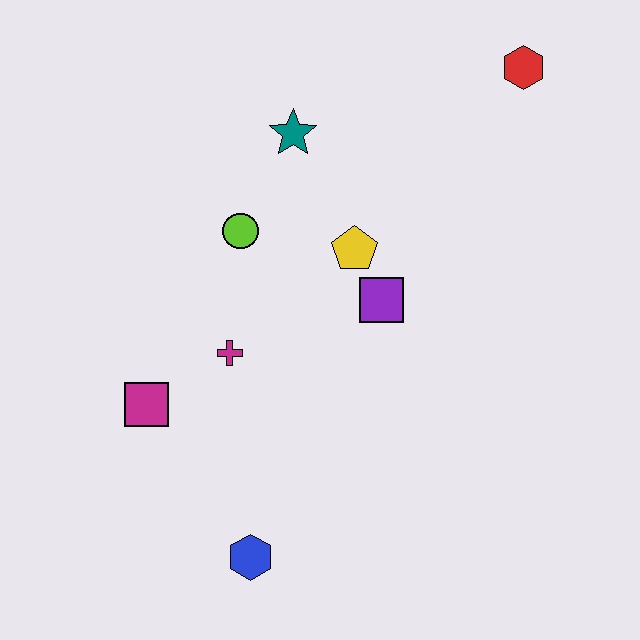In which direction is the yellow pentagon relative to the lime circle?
The yellow pentagon is to the right of the lime circle.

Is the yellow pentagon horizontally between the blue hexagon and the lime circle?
No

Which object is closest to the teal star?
The lime circle is closest to the teal star.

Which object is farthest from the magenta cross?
The red hexagon is farthest from the magenta cross.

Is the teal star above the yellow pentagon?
Yes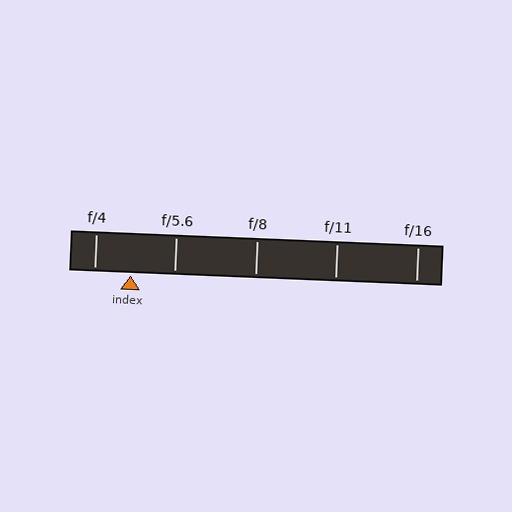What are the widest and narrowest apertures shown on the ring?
The widest aperture shown is f/4 and the narrowest is f/16.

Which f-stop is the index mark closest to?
The index mark is closest to f/4.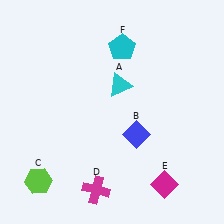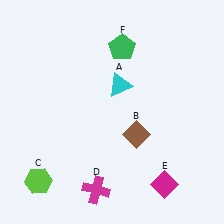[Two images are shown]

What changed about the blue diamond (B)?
In Image 1, B is blue. In Image 2, it changed to brown.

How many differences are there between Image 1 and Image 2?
There are 2 differences between the two images.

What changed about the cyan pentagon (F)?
In Image 1, F is cyan. In Image 2, it changed to green.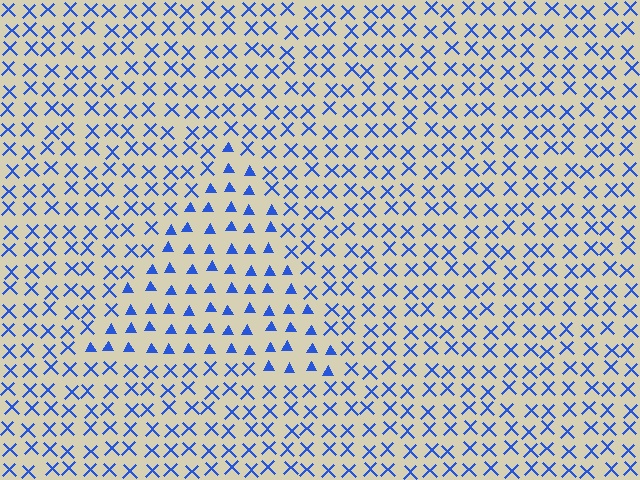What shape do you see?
I see a triangle.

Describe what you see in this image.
The image is filled with small blue elements arranged in a uniform grid. A triangle-shaped region contains triangles, while the surrounding area contains X marks. The boundary is defined purely by the change in element shape.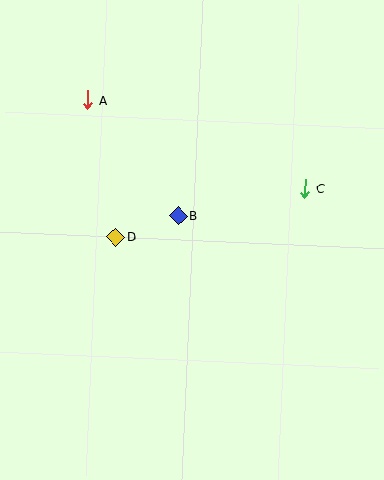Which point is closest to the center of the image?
Point B at (178, 215) is closest to the center.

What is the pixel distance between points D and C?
The distance between D and C is 195 pixels.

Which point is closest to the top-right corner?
Point C is closest to the top-right corner.